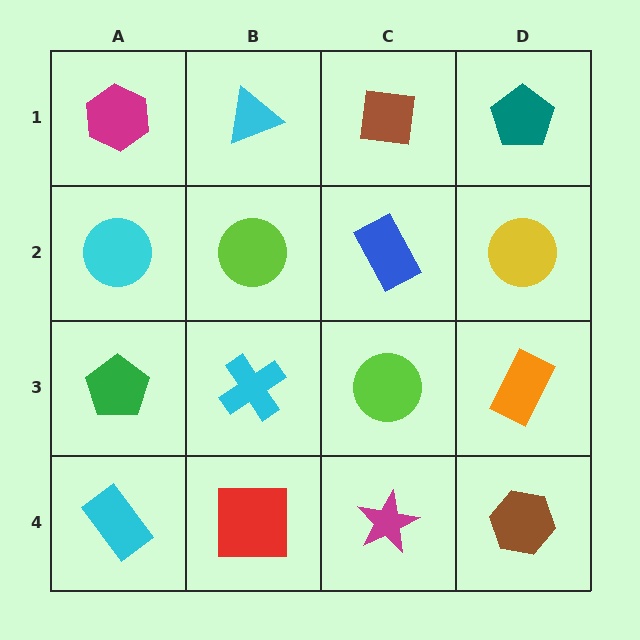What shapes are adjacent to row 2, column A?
A magenta hexagon (row 1, column A), a green pentagon (row 3, column A), a lime circle (row 2, column B).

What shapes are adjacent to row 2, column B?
A cyan triangle (row 1, column B), a cyan cross (row 3, column B), a cyan circle (row 2, column A), a blue rectangle (row 2, column C).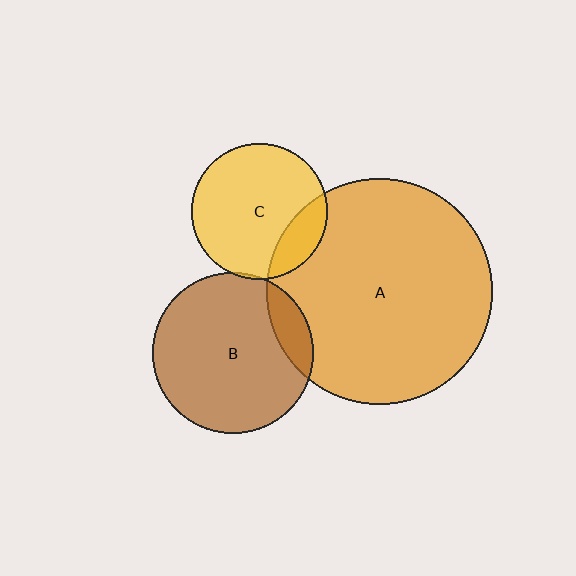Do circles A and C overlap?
Yes.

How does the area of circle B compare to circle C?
Approximately 1.4 times.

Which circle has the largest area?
Circle A (orange).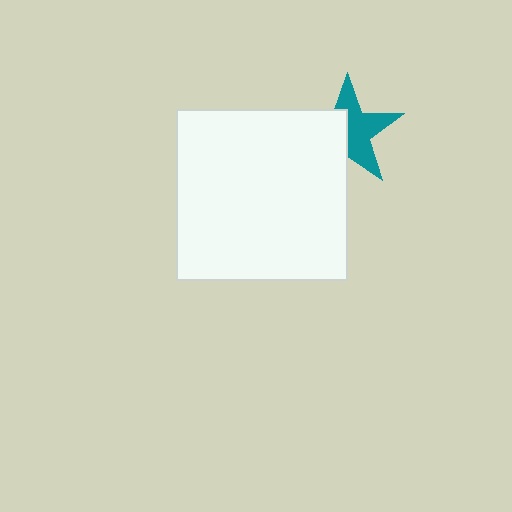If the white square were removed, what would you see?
You would see the complete teal star.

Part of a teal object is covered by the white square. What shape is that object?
It is a star.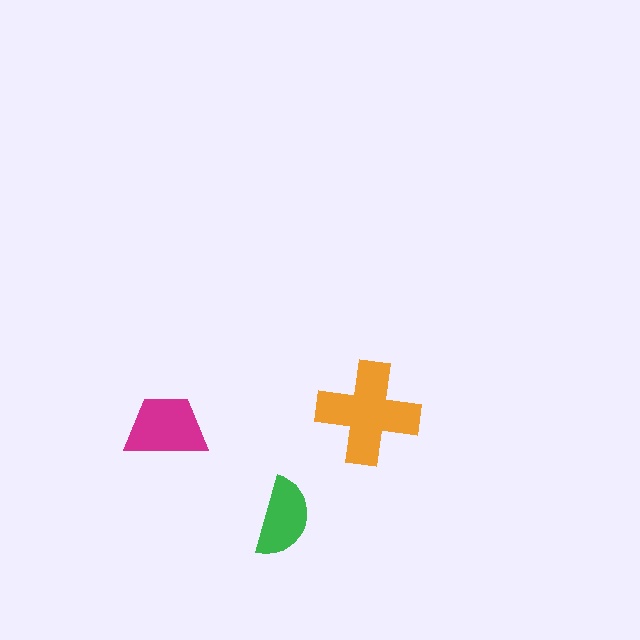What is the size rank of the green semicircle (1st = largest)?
3rd.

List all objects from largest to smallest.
The orange cross, the magenta trapezoid, the green semicircle.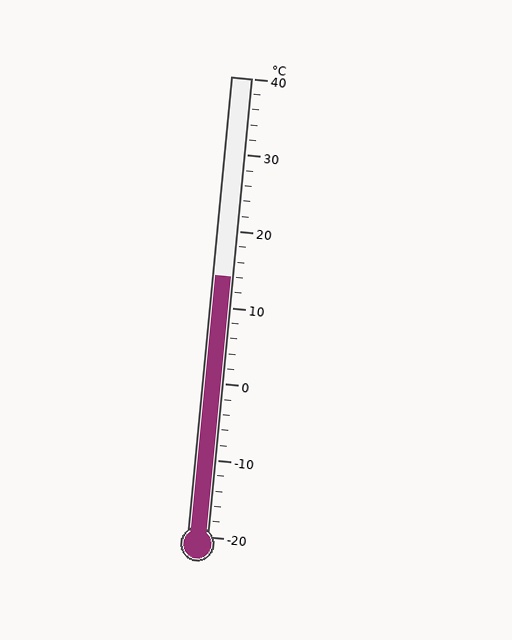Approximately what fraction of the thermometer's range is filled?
The thermometer is filled to approximately 55% of its range.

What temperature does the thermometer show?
The thermometer shows approximately 14°C.